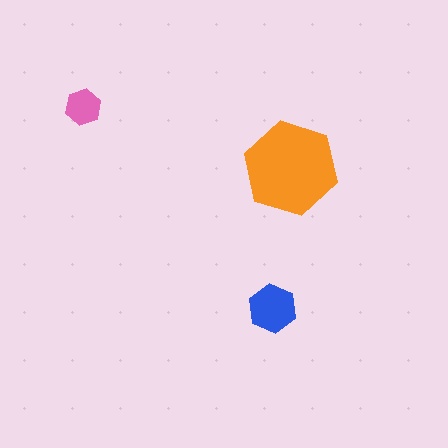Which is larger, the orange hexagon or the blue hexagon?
The orange one.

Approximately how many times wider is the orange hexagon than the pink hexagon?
About 2.5 times wider.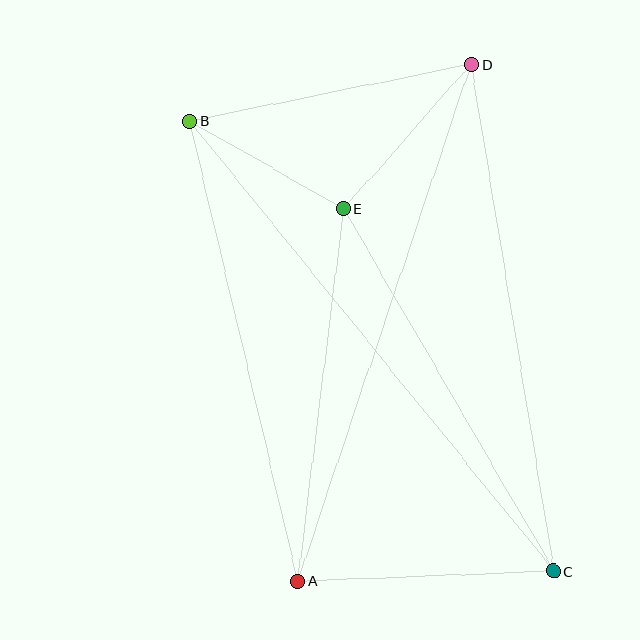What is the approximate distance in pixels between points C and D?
The distance between C and D is approximately 514 pixels.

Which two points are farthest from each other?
Points B and C are farthest from each other.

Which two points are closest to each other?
Points B and E are closest to each other.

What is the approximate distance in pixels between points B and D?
The distance between B and D is approximately 287 pixels.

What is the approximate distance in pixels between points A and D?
The distance between A and D is approximately 545 pixels.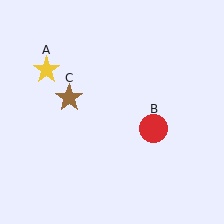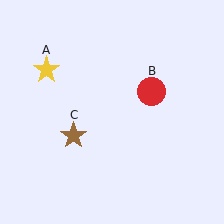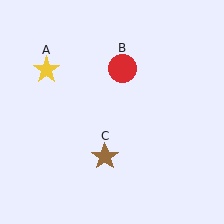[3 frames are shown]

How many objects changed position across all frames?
2 objects changed position: red circle (object B), brown star (object C).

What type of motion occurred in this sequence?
The red circle (object B), brown star (object C) rotated counterclockwise around the center of the scene.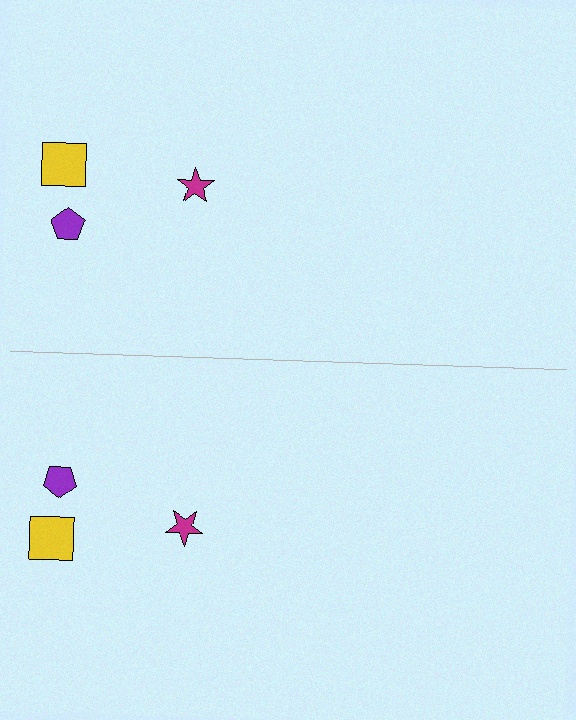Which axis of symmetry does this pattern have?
The pattern has a horizontal axis of symmetry running through the center of the image.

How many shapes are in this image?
There are 6 shapes in this image.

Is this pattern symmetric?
Yes, this pattern has bilateral (reflection) symmetry.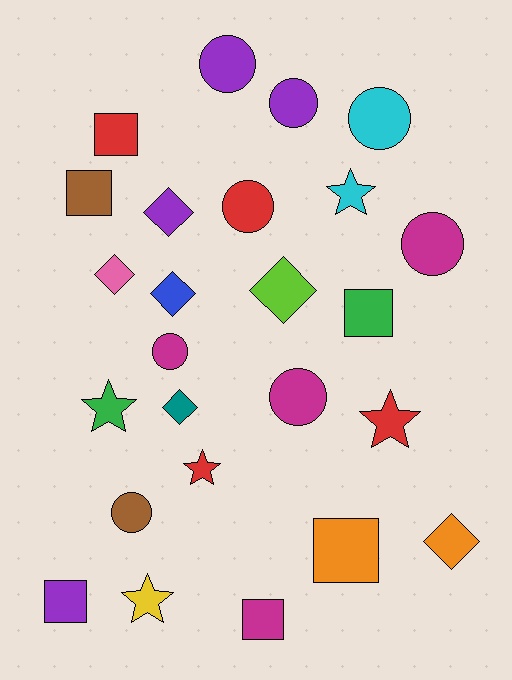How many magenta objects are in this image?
There are 4 magenta objects.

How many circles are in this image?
There are 8 circles.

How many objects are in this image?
There are 25 objects.